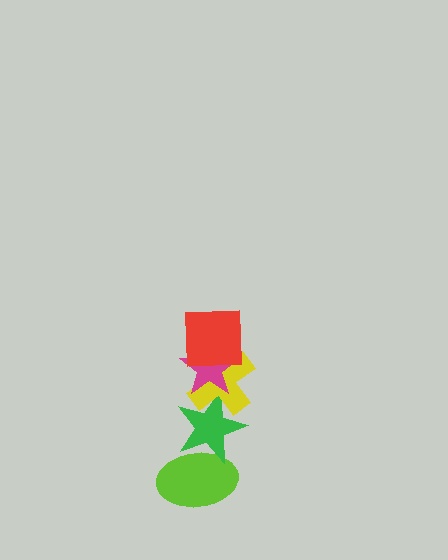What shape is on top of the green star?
The yellow cross is on top of the green star.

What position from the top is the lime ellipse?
The lime ellipse is 5th from the top.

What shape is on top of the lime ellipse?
The green star is on top of the lime ellipse.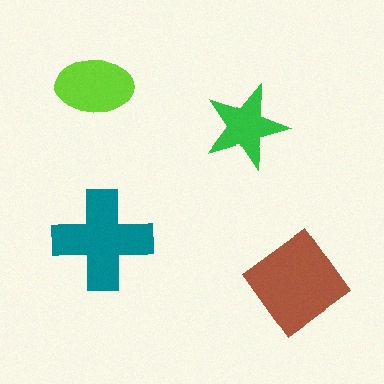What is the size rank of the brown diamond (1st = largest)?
1st.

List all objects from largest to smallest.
The brown diamond, the teal cross, the lime ellipse, the green star.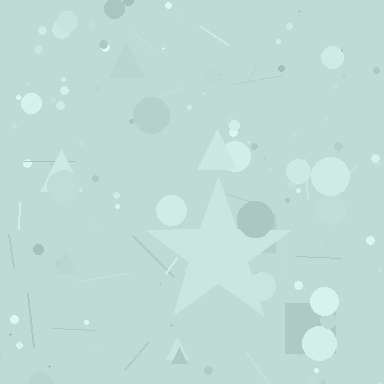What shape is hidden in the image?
A star is hidden in the image.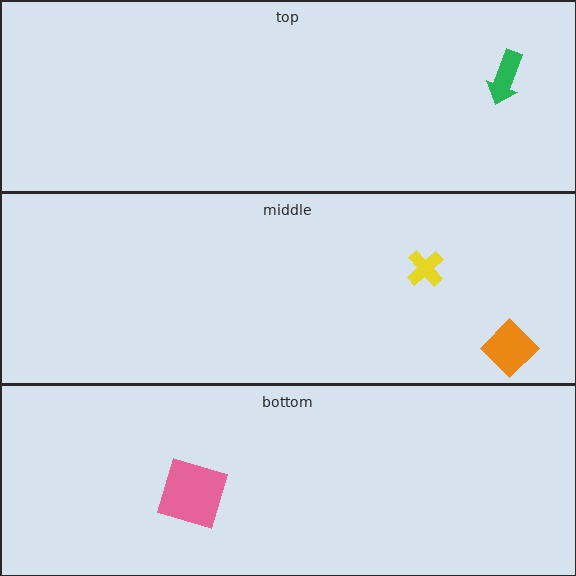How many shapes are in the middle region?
2.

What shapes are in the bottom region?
The pink square.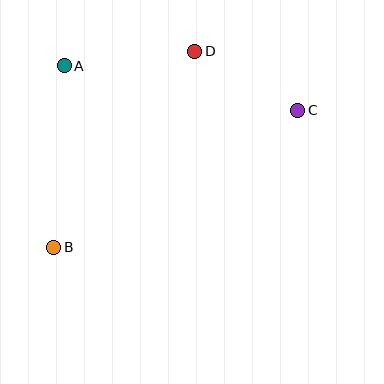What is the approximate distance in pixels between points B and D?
The distance between B and D is approximately 242 pixels.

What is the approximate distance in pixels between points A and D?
The distance between A and D is approximately 131 pixels.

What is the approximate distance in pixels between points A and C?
The distance between A and C is approximately 238 pixels.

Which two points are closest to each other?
Points C and D are closest to each other.